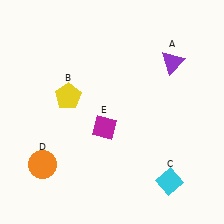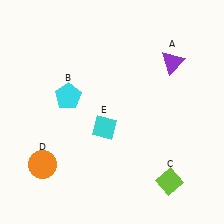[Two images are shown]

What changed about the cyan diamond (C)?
In Image 1, C is cyan. In Image 2, it changed to lime.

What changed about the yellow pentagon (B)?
In Image 1, B is yellow. In Image 2, it changed to cyan.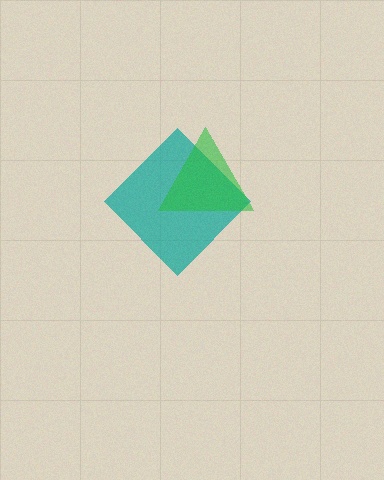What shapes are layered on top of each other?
The layered shapes are: a teal diamond, a green triangle.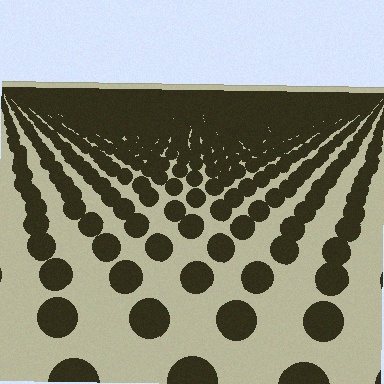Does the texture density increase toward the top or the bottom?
Density increases toward the top.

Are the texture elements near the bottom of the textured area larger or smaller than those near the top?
Larger. Near the bottom, elements are closer to the viewer and appear at a bigger on-screen size.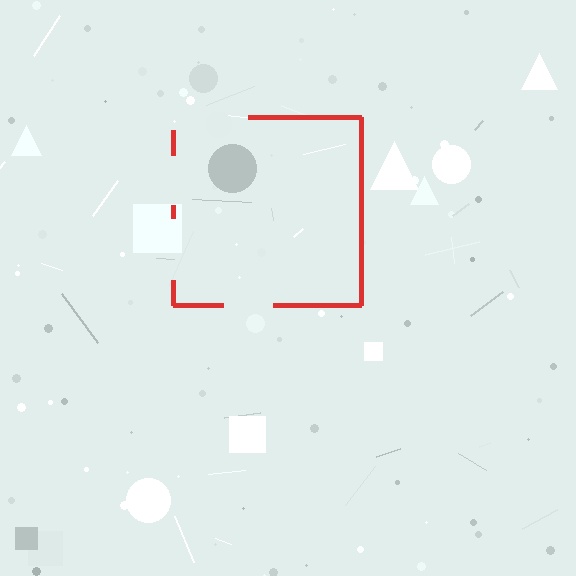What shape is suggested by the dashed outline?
The dashed outline suggests a square.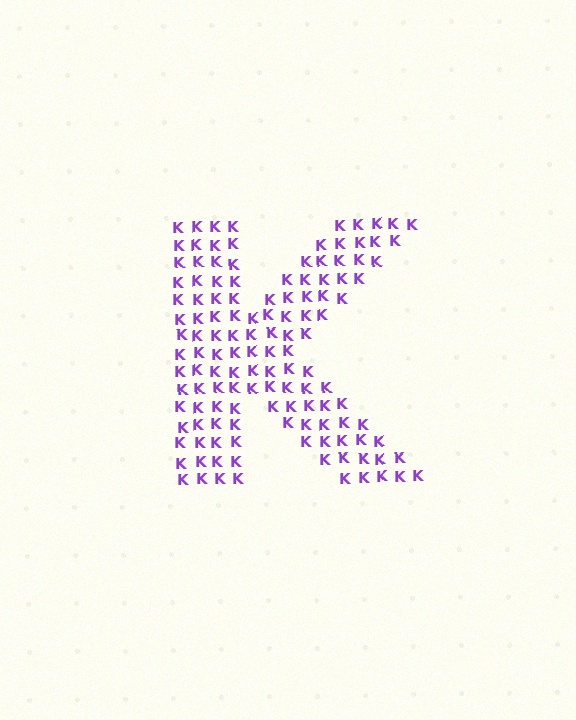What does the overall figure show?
The overall figure shows the letter K.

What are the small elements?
The small elements are letter K's.